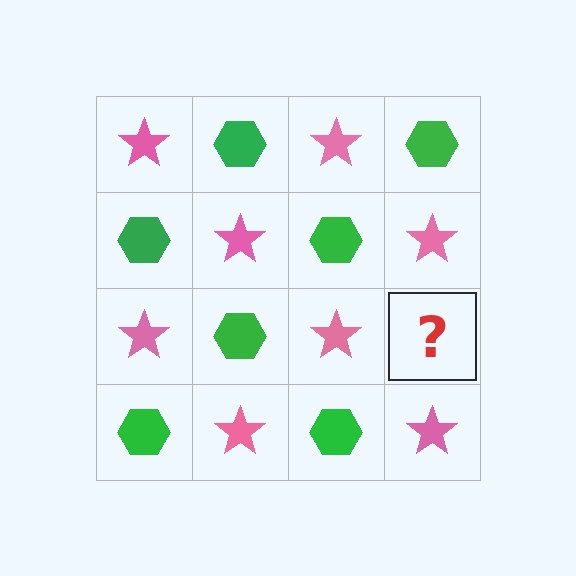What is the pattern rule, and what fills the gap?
The rule is that it alternates pink star and green hexagon in a checkerboard pattern. The gap should be filled with a green hexagon.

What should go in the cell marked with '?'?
The missing cell should contain a green hexagon.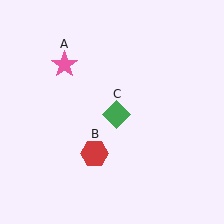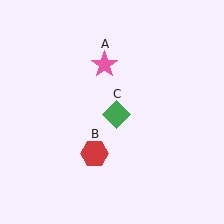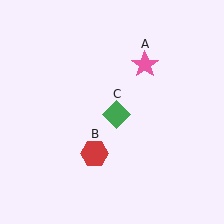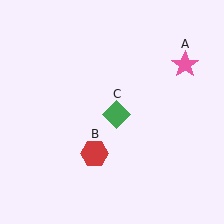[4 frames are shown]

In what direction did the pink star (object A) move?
The pink star (object A) moved right.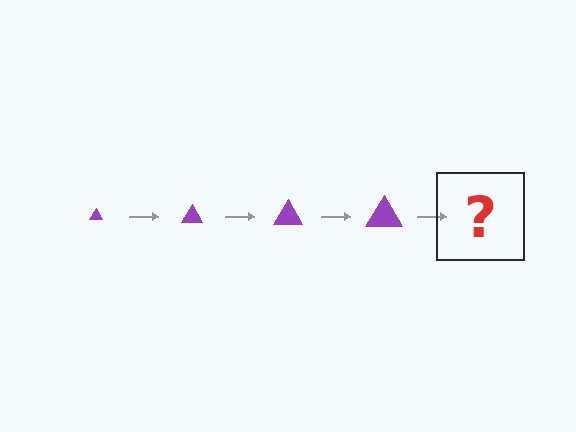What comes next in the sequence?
The next element should be a purple triangle, larger than the previous one.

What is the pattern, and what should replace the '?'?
The pattern is that the triangle gets progressively larger each step. The '?' should be a purple triangle, larger than the previous one.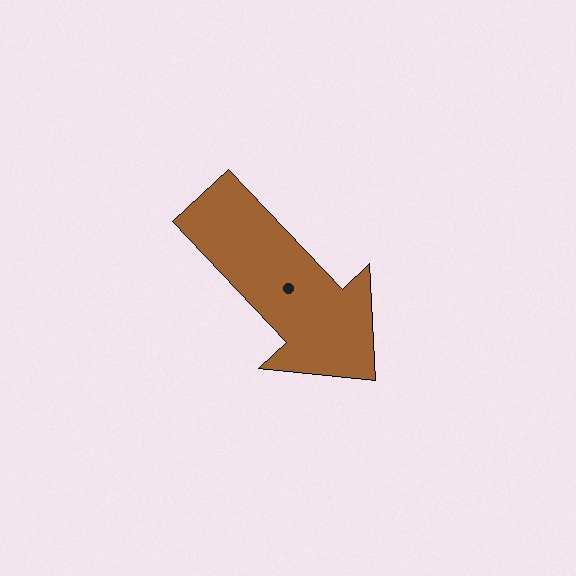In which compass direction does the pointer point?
Southeast.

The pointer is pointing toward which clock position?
Roughly 5 o'clock.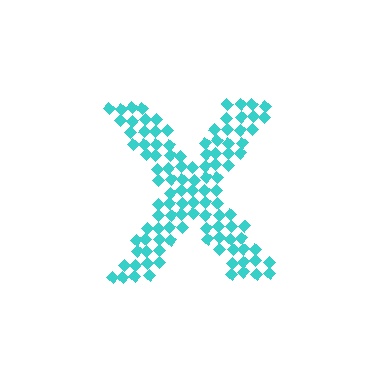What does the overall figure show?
The overall figure shows the letter X.